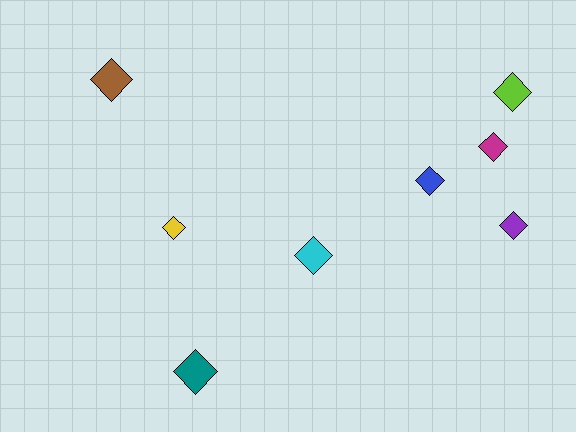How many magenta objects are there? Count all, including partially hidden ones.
There is 1 magenta object.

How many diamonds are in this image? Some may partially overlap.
There are 8 diamonds.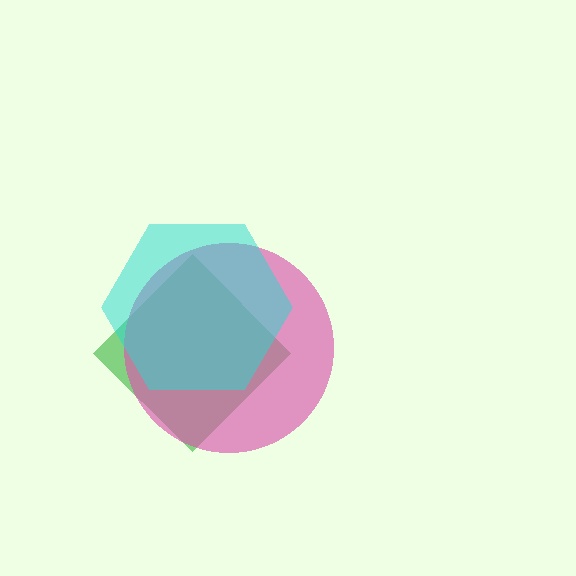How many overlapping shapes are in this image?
There are 3 overlapping shapes in the image.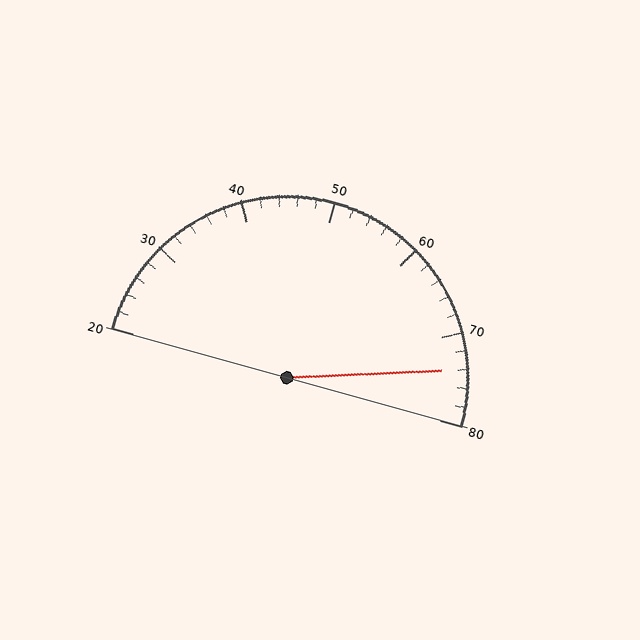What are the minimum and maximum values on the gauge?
The gauge ranges from 20 to 80.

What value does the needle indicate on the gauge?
The needle indicates approximately 74.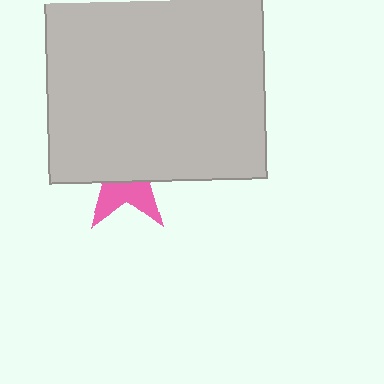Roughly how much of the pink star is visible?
A small part of it is visible (roughly 38%).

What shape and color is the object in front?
The object in front is a light gray square.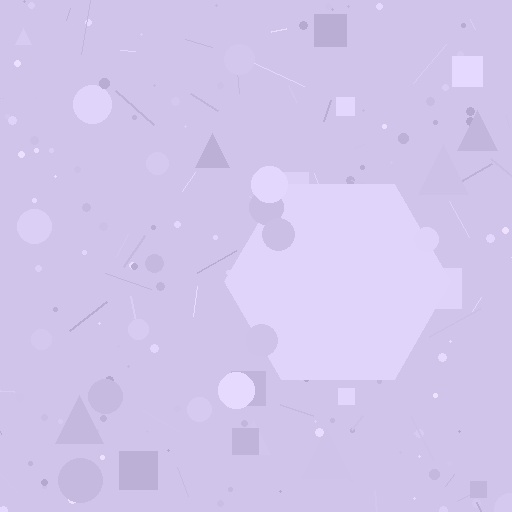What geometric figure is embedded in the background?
A hexagon is embedded in the background.